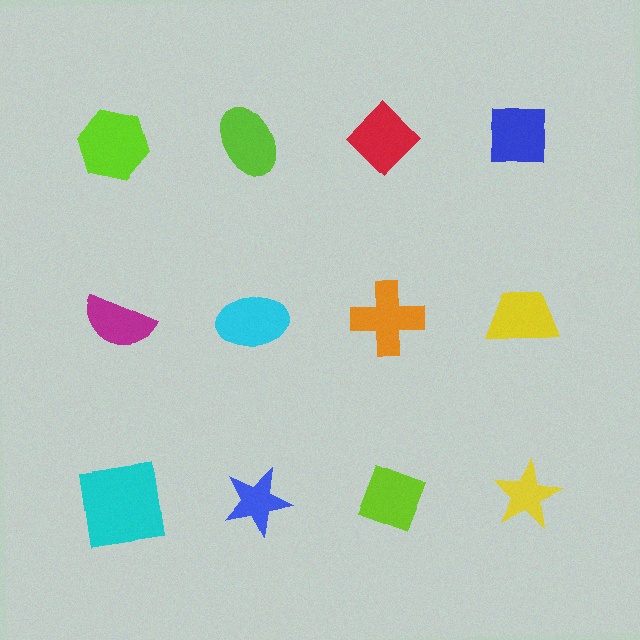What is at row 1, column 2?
A lime ellipse.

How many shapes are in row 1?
4 shapes.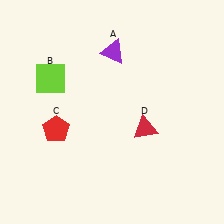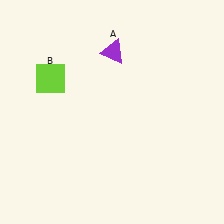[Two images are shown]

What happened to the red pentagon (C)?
The red pentagon (C) was removed in Image 2. It was in the bottom-left area of Image 1.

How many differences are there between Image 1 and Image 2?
There are 2 differences between the two images.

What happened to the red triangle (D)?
The red triangle (D) was removed in Image 2. It was in the bottom-right area of Image 1.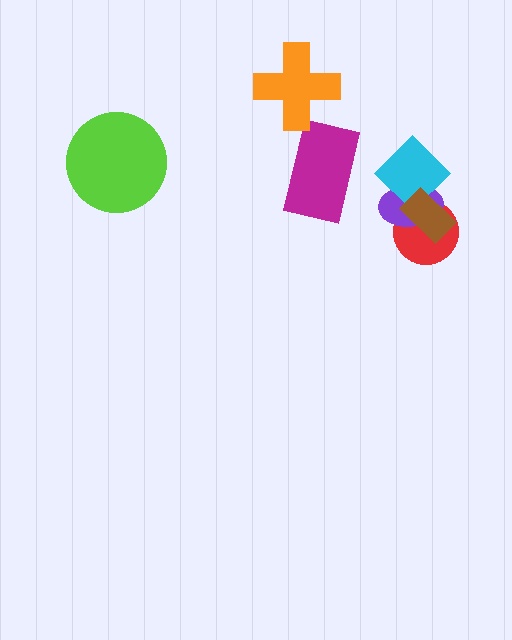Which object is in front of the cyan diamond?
The brown rectangle is in front of the cyan diamond.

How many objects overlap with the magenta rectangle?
0 objects overlap with the magenta rectangle.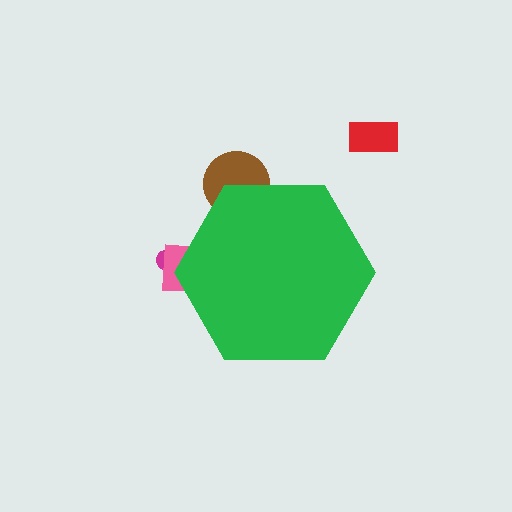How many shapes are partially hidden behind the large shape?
3 shapes are partially hidden.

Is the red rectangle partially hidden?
No, the red rectangle is fully visible.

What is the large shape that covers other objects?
A green hexagon.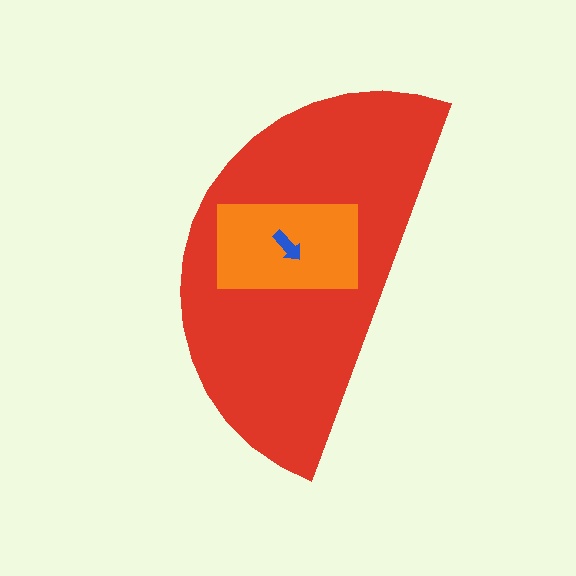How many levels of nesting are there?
3.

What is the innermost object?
The blue arrow.